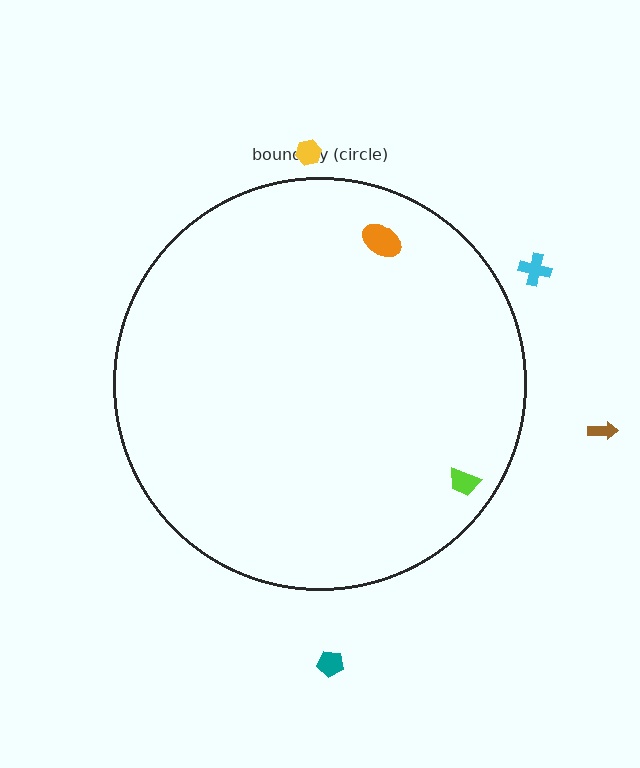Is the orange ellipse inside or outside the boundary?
Inside.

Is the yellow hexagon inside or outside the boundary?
Outside.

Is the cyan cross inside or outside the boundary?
Outside.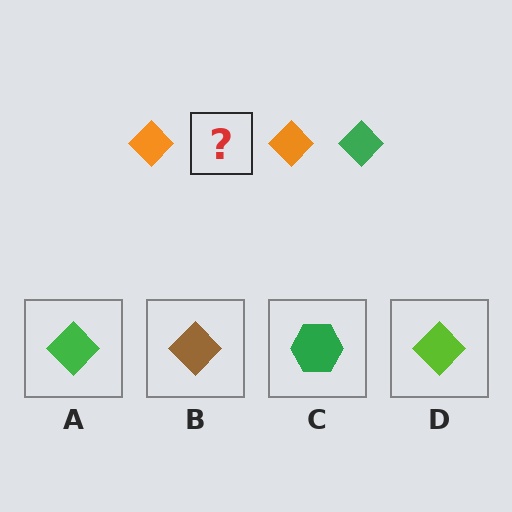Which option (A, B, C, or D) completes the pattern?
A.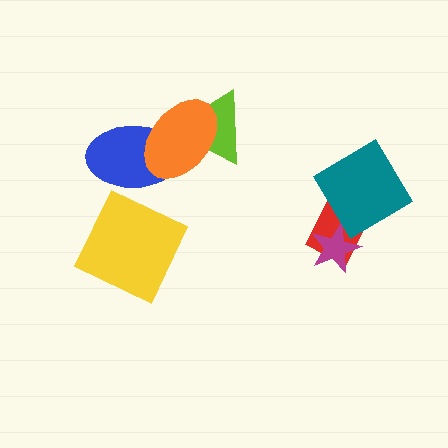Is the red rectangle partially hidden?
Yes, it is partially covered by another shape.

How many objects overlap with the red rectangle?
2 objects overlap with the red rectangle.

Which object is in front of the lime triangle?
The orange ellipse is in front of the lime triangle.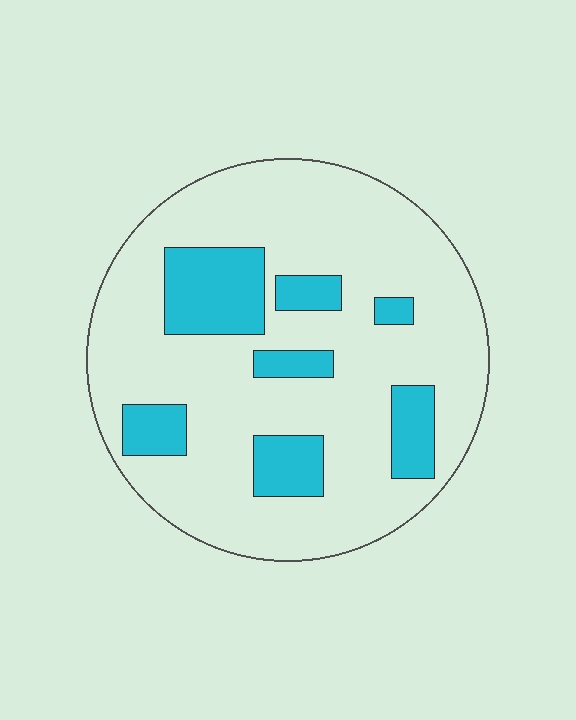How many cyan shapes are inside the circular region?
7.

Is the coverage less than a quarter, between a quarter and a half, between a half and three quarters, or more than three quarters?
Less than a quarter.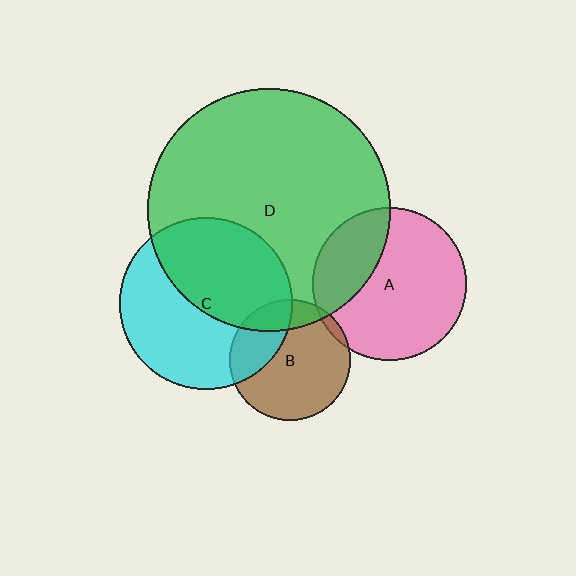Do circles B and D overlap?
Yes.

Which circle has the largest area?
Circle D (green).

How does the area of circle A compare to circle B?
Approximately 1.6 times.